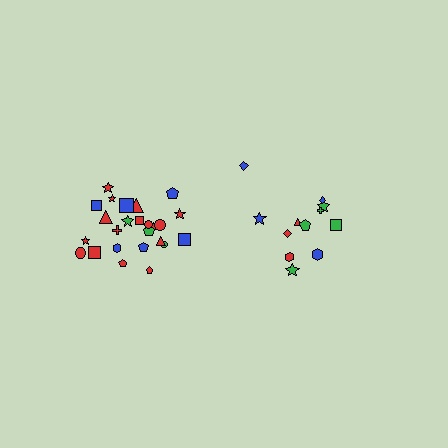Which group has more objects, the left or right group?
The left group.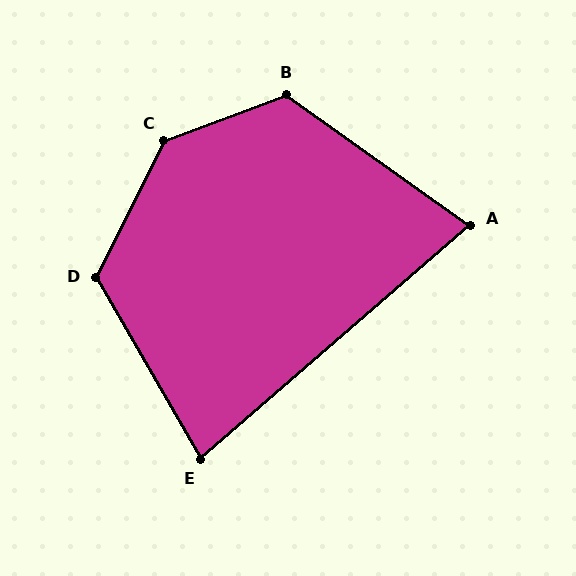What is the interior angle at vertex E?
Approximately 79 degrees (acute).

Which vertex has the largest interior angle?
C, at approximately 137 degrees.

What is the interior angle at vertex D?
Approximately 124 degrees (obtuse).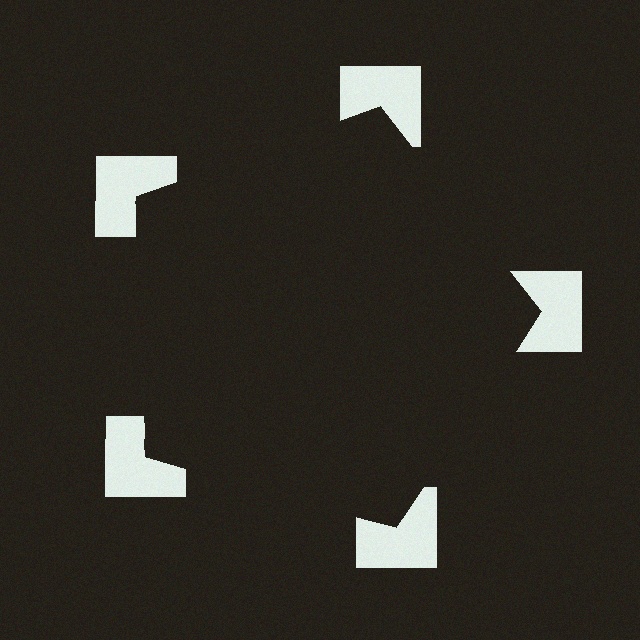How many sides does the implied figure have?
5 sides.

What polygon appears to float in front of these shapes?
An illusory pentagon — its edges are inferred from the aligned wedge cuts in the notched squares, not physically drawn.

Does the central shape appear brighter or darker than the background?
It typically appears slightly darker than the background, even though no actual brightness change is drawn.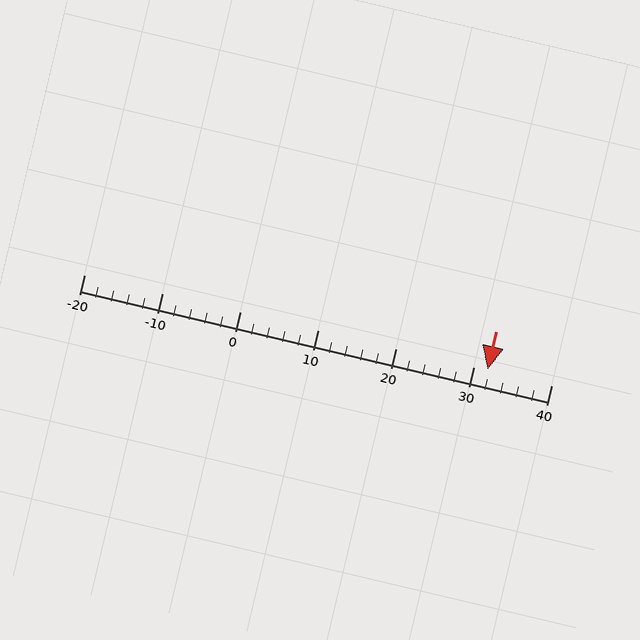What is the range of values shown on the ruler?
The ruler shows values from -20 to 40.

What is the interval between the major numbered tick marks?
The major tick marks are spaced 10 units apart.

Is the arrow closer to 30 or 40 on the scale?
The arrow is closer to 30.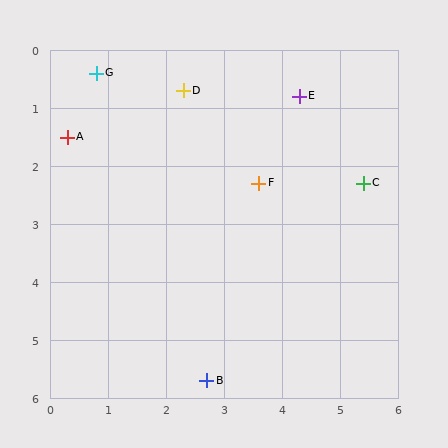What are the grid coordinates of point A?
Point A is at approximately (0.3, 1.5).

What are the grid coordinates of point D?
Point D is at approximately (2.3, 0.7).